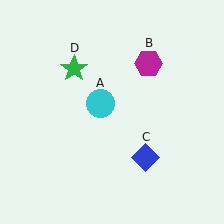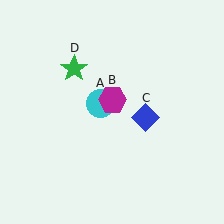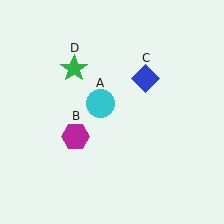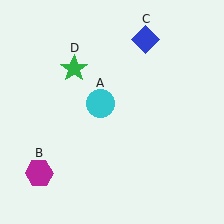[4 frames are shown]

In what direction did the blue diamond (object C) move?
The blue diamond (object C) moved up.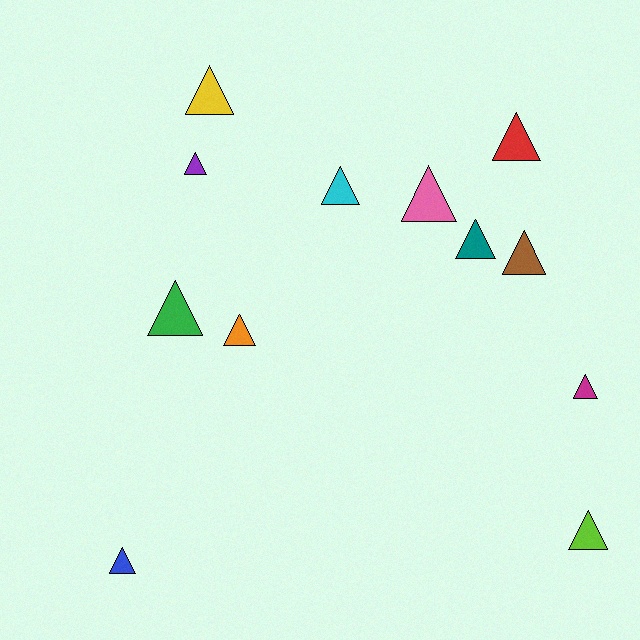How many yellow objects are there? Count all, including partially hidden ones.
There is 1 yellow object.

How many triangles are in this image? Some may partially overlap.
There are 12 triangles.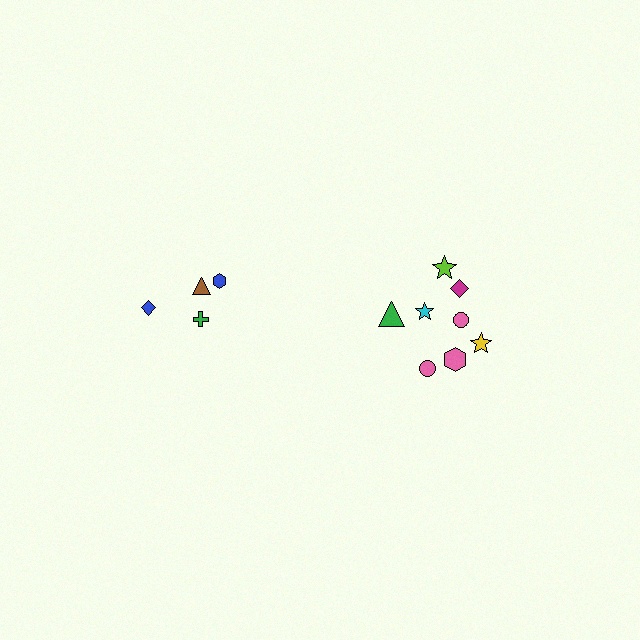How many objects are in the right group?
There are 8 objects.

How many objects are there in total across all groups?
There are 12 objects.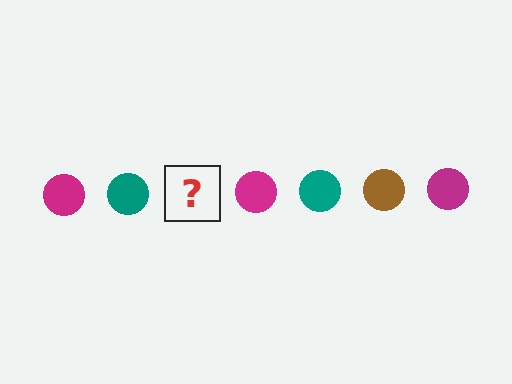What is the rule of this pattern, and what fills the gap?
The rule is that the pattern cycles through magenta, teal, brown circles. The gap should be filled with a brown circle.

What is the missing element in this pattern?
The missing element is a brown circle.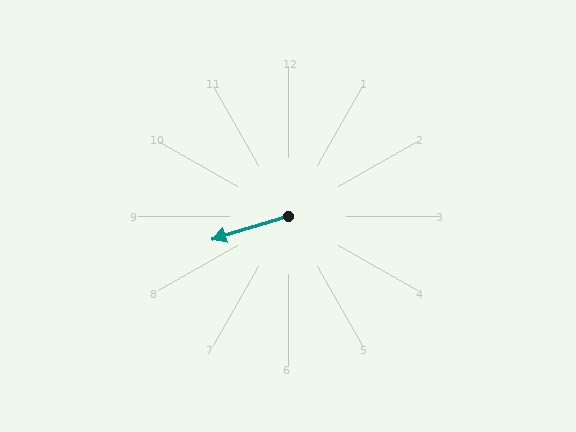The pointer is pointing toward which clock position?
Roughly 8 o'clock.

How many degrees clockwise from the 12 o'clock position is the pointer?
Approximately 253 degrees.